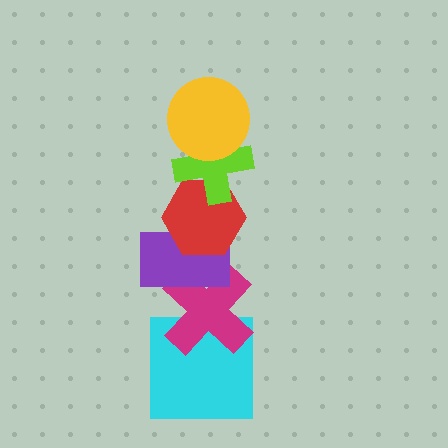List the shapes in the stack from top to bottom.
From top to bottom: the yellow circle, the lime cross, the red hexagon, the purple rectangle, the magenta cross, the cyan square.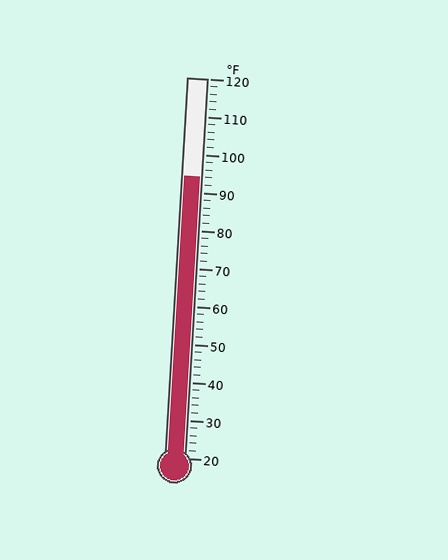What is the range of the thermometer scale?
The thermometer scale ranges from 20°F to 120°F.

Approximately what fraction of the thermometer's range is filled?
The thermometer is filled to approximately 75% of its range.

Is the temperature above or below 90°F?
The temperature is above 90°F.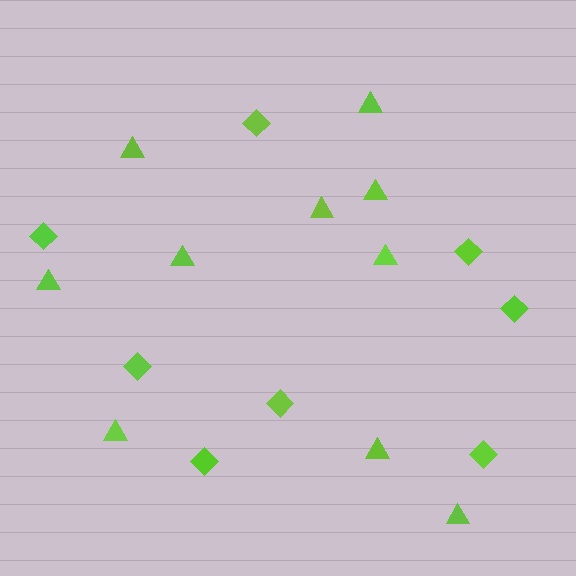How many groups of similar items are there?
There are 2 groups: one group of diamonds (8) and one group of triangles (10).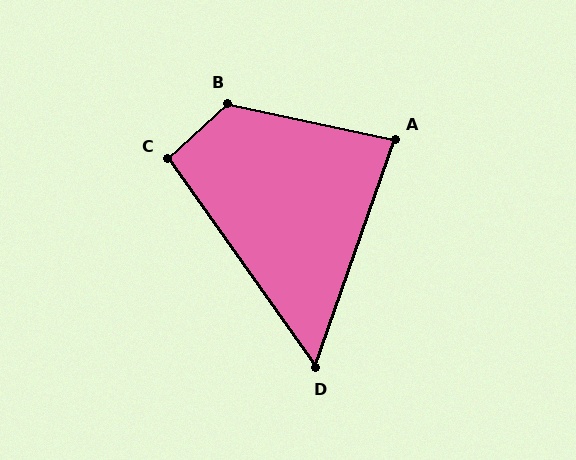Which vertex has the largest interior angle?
B, at approximately 125 degrees.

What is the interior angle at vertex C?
Approximately 97 degrees (obtuse).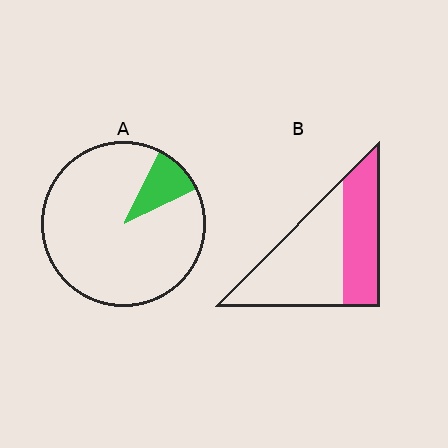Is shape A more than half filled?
No.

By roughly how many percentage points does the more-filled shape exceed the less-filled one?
By roughly 30 percentage points (B over A).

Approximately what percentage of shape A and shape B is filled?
A is approximately 10% and B is approximately 40%.